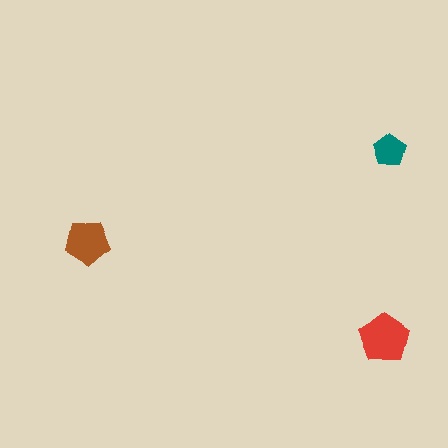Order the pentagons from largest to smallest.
the red one, the brown one, the teal one.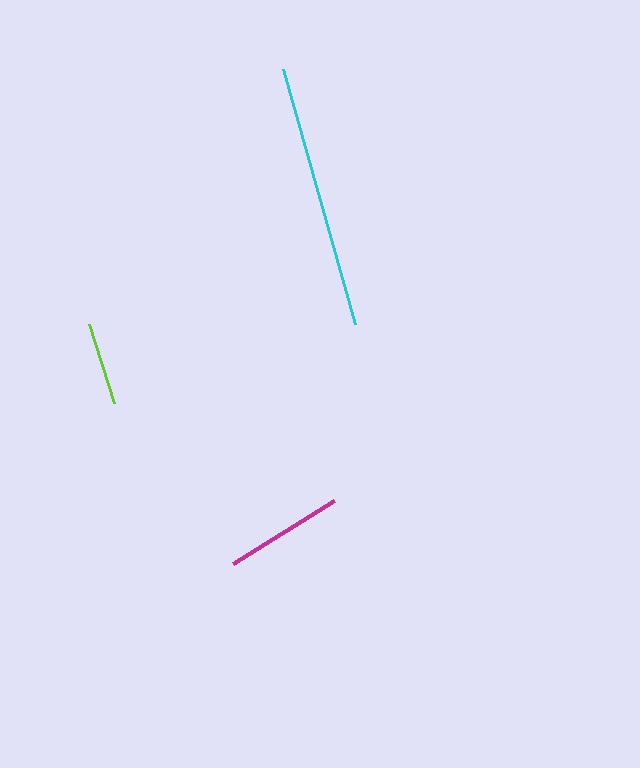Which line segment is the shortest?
The lime line is the shortest at approximately 83 pixels.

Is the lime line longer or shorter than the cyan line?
The cyan line is longer than the lime line.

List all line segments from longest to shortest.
From longest to shortest: cyan, magenta, lime.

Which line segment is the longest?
The cyan line is the longest at approximately 264 pixels.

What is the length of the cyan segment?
The cyan segment is approximately 264 pixels long.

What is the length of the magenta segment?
The magenta segment is approximately 119 pixels long.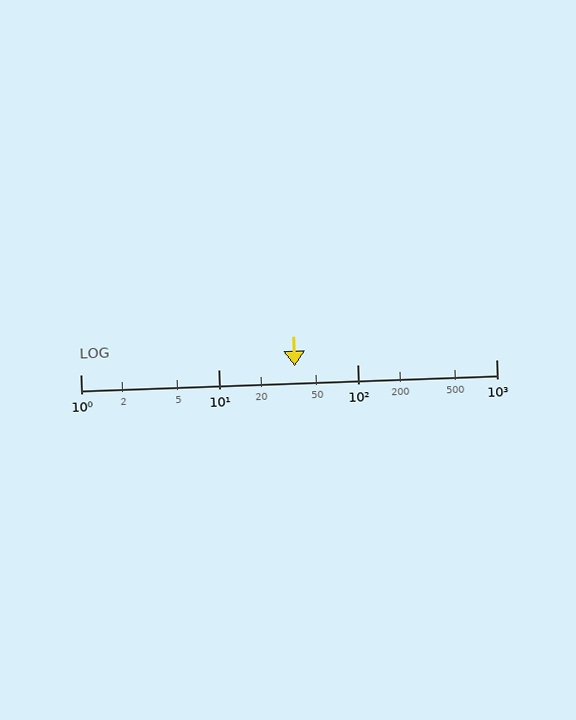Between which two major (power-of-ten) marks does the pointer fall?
The pointer is between 10 and 100.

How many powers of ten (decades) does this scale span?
The scale spans 3 decades, from 1 to 1000.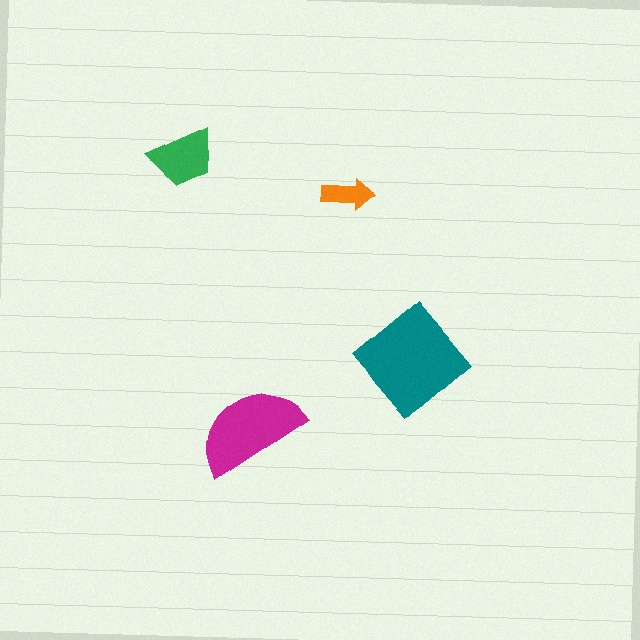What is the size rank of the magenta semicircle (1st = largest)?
2nd.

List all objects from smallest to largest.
The orange arrow, the green trapezoid, the magenta semicircle, the teal diamond.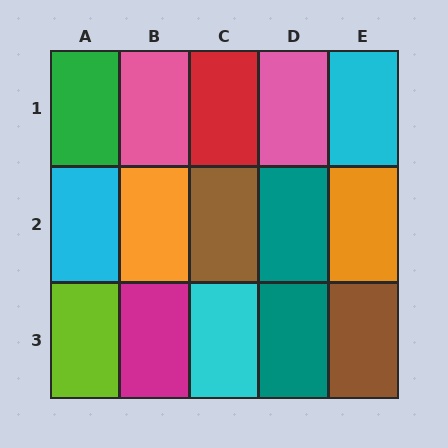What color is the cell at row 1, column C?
Red.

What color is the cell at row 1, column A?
Green.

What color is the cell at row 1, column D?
Pink.